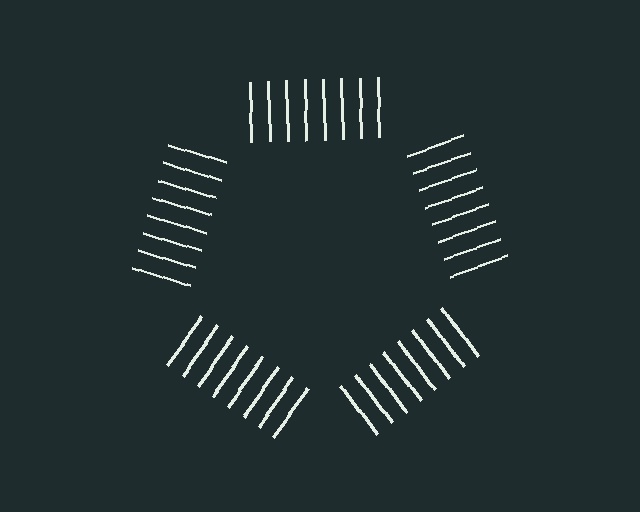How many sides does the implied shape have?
5 sides — the line-ends trace a pentagon.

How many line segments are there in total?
40 — 8 along each of the 5 edges.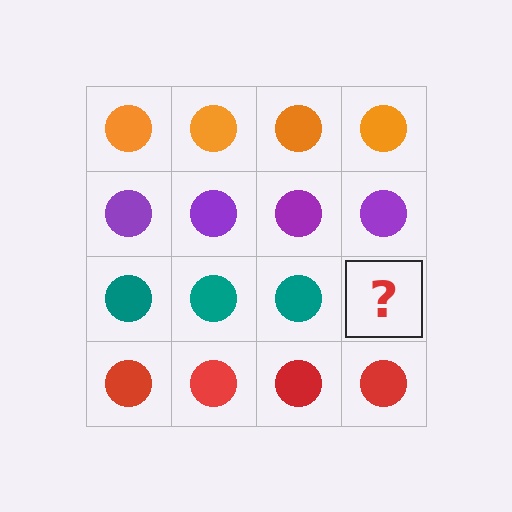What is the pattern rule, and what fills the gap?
The rule is that each row has a consistent color. The gap should be filled with a teal circle.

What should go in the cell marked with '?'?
The missing cell should contain a teal circle.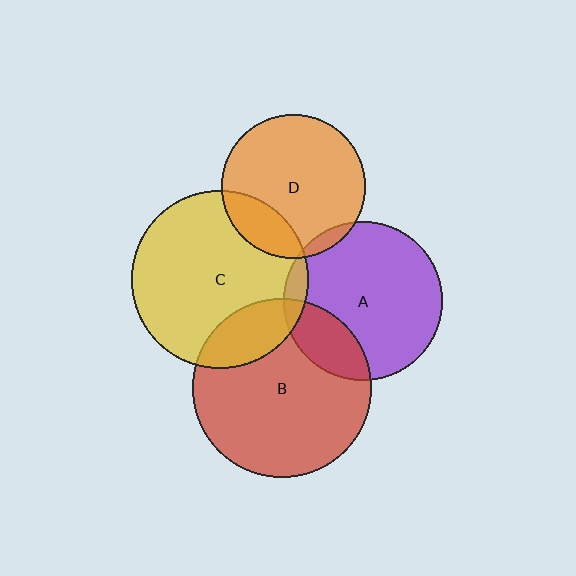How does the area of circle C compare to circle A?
Approximately 1.2 times.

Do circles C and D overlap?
Yes.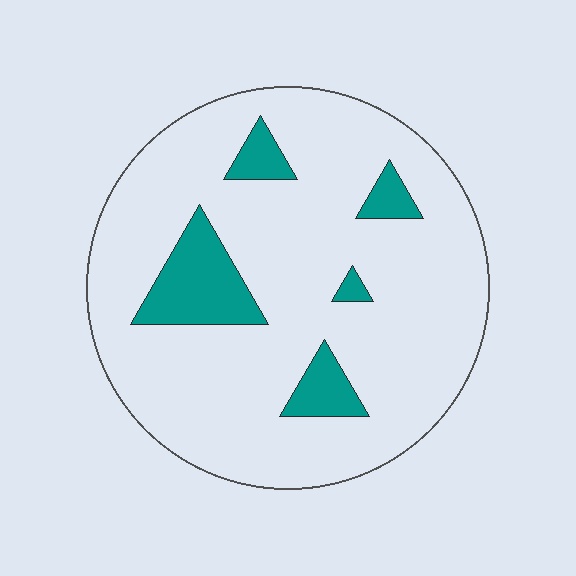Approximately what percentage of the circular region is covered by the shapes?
Approximately 15%.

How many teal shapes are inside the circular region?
5.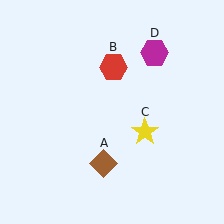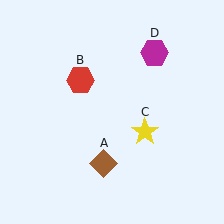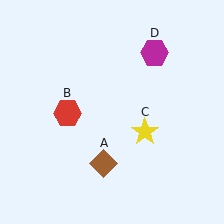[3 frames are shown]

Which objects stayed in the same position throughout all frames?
Brown diamond (object A) and yellow star (object C) and magenta hexagon (object D) remained stationary.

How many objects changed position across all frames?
1 object changed position: red hexagon (object B).